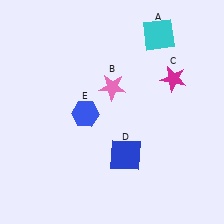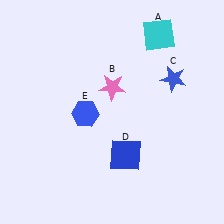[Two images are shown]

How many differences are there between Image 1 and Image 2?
There is 1 difference between the two images.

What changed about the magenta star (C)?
In Image 1, C is magenta. In Image 2, it changed to blue.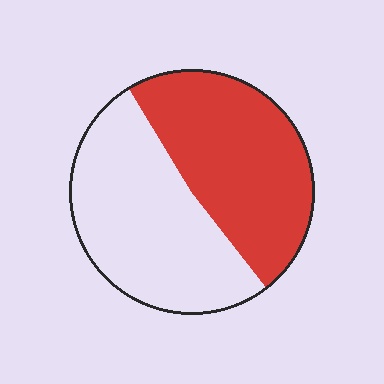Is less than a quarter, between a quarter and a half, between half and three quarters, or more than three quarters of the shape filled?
Between a quarter and a half.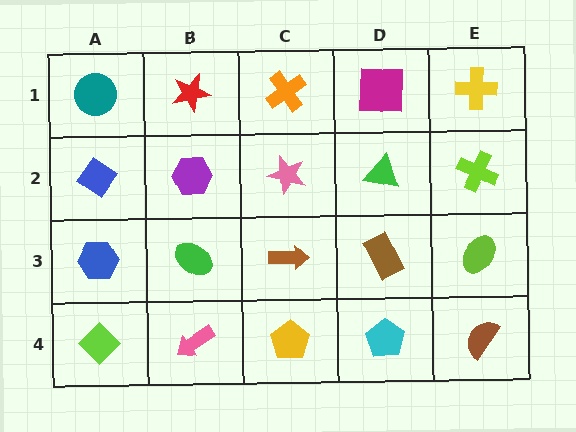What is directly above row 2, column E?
A yellow cross.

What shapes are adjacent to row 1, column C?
A pink star (row 2, column C), a red star (row 1, column B), a magenta square (row 1, column D).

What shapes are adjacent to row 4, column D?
A brown rectangle (row 3, column D), a yellow pentagon (row 4, column C), a brown semicircle (row 4, column E).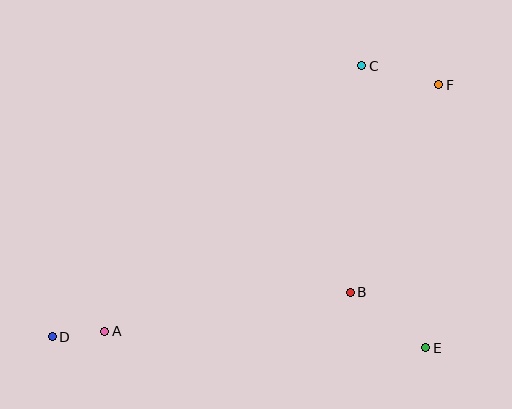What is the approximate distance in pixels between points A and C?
The distance between A and C is approximately 370 pixels.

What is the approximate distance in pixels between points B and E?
The distance between B and E is approximately 94 pixels.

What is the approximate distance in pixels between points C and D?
The distance between C and D is approximately 411 pixels.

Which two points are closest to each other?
Points A and D are closest to each other.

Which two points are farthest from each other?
Points D and F are farthest from each other.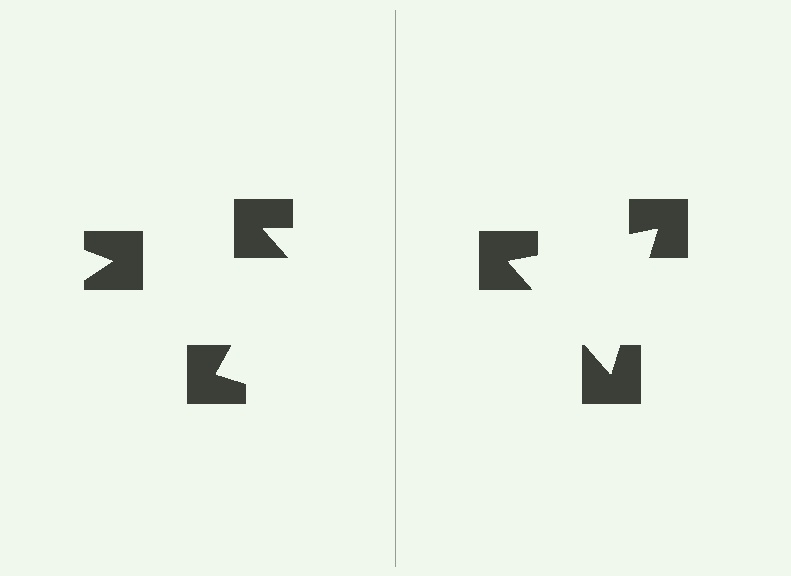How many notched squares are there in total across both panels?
6 — 3 on each side.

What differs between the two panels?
The notched squares are positioned identically on both sides; only the wedge orientations differ. On the right they align to a triangle; on the left they are misaligned.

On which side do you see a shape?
An illusory triangle appears on the right side. On the left side the wedge cuts are rotated, so no coherent shape forms.